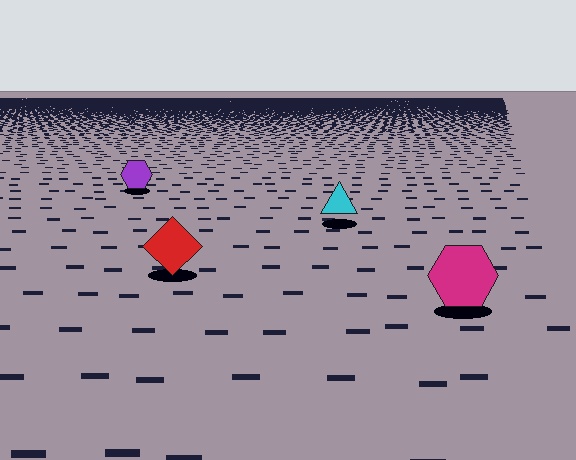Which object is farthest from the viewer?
The purple hexagon is farthest from the viewer. It appears smaller and the ground texture around it is denser.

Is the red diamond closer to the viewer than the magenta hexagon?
No. The magenta hexagon is closer — you can tell from the texture gradient: the ground texture is coarser near it.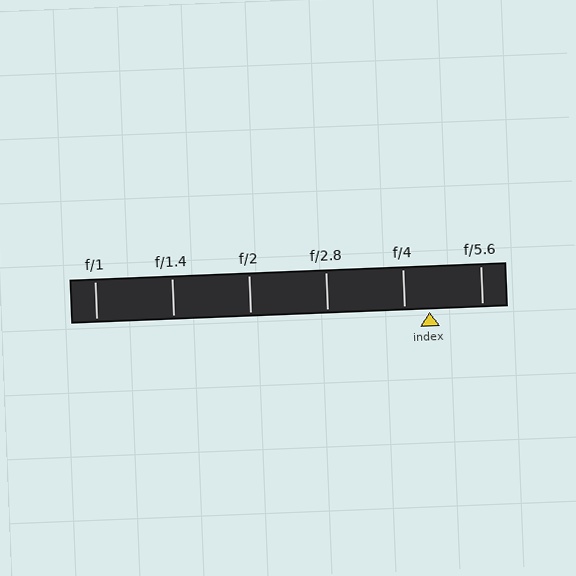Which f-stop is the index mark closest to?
The index mark is closest to f/4.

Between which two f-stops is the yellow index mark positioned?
The index mark is between f/4 and f/5.6.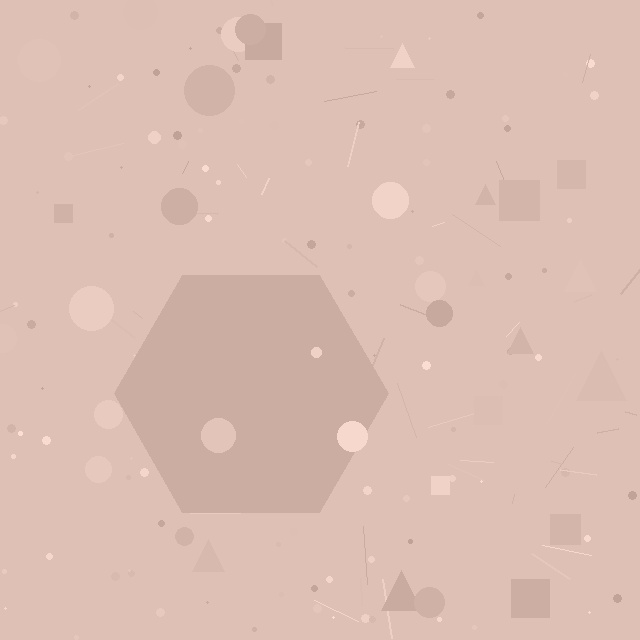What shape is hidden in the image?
A hexagon is hidden in the image.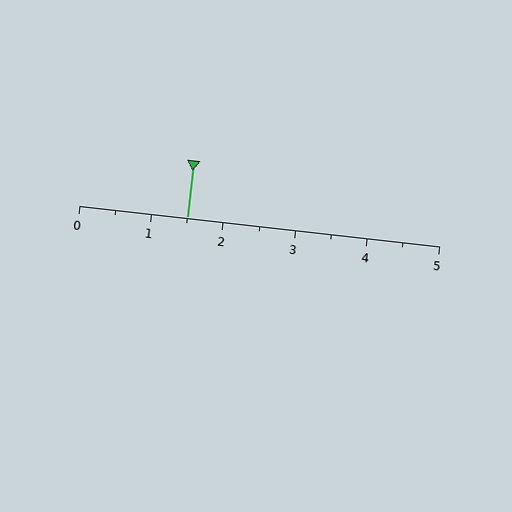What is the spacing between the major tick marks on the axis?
The major ticks are spaced 1 apart.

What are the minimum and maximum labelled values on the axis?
The axis runs from 0 to 5.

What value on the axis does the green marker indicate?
The marker indicates approximately 1.5.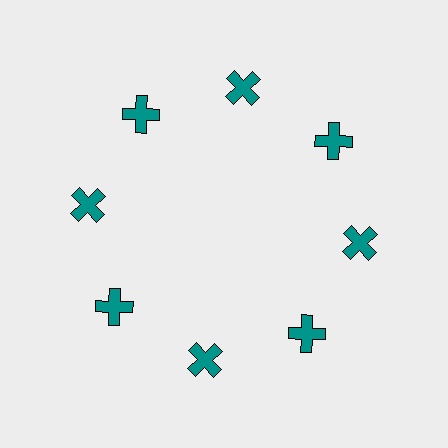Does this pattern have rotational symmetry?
Yes, this pattern has 8-fold rotational symmetry. It looks the same after rotating 45 degrees around the center.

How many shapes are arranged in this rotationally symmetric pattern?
There are 8 shapes, arranged in 8 groups of 1.